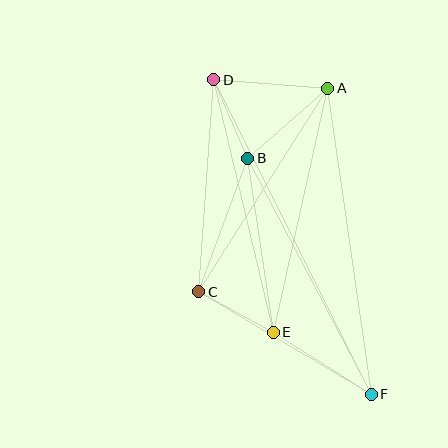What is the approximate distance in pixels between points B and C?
The distance between B and C is approximately 142 pixels.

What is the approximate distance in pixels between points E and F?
The distance between E and F is approximately 116 pixels.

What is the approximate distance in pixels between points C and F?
The distance between C and F is approximately 201 pixels.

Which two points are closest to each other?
Points C and E are closest to each other.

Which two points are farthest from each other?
Points D and F are farthest from each other.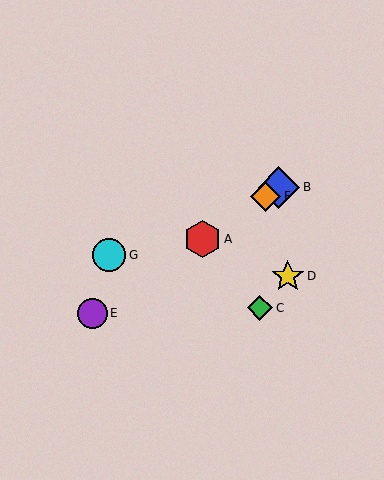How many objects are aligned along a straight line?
4 objects (A, B, E, F) are aligned along a straight line.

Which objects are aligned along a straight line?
Objects A, B, E, F are aligned along a straight line.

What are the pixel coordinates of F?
Object F is at (266, 196).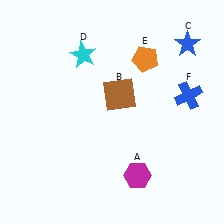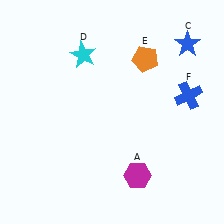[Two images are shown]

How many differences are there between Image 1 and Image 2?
There is 1 difference between the two images.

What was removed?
The brown square (B) was removed in Image 2.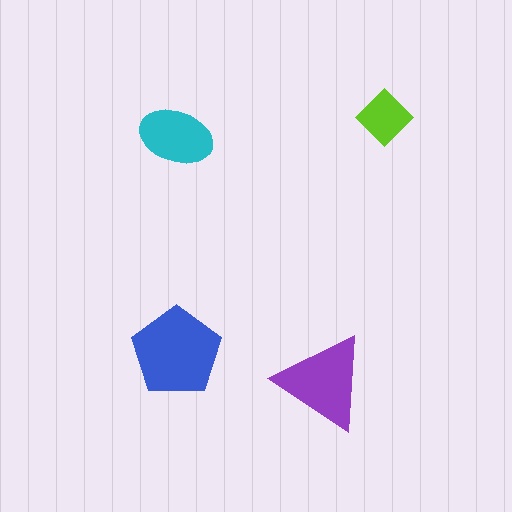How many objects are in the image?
There are 4 objects in the image.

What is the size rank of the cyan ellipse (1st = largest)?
3rd.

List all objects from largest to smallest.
The blue pentagon, the purple triangle, the cyan ellipse, the lime diamond.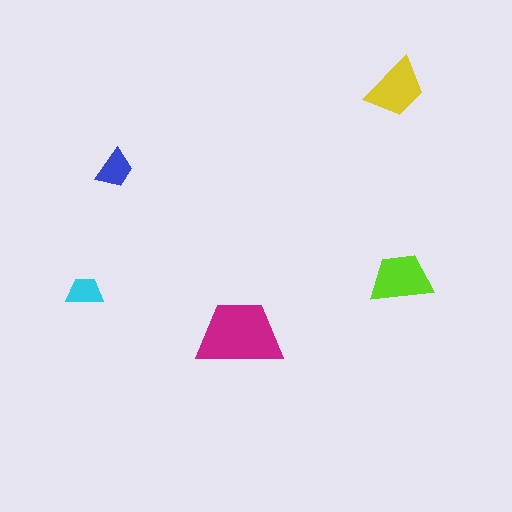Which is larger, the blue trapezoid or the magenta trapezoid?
The magenta one.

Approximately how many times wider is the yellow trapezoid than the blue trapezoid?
About 1.5 times wider.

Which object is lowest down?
The magenta trapezoid is bottommost.